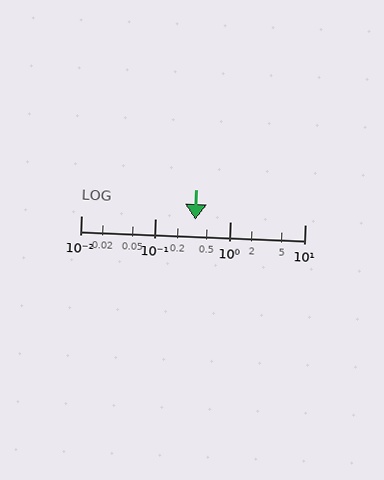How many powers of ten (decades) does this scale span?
The scale spans 3 decades, from 0.01 to 10.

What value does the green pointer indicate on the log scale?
The pointer indicates approximately 0.34.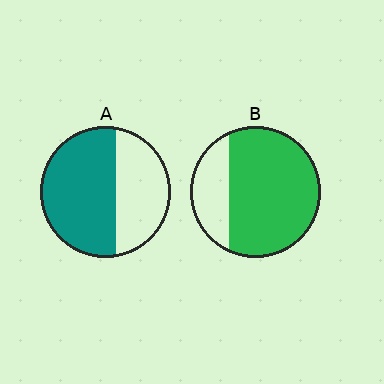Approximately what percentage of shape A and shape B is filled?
A is approximately 60% and B is approximately 75%.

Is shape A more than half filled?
Yes.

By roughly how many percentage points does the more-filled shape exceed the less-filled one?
By roughly 15 percentage points (B over A).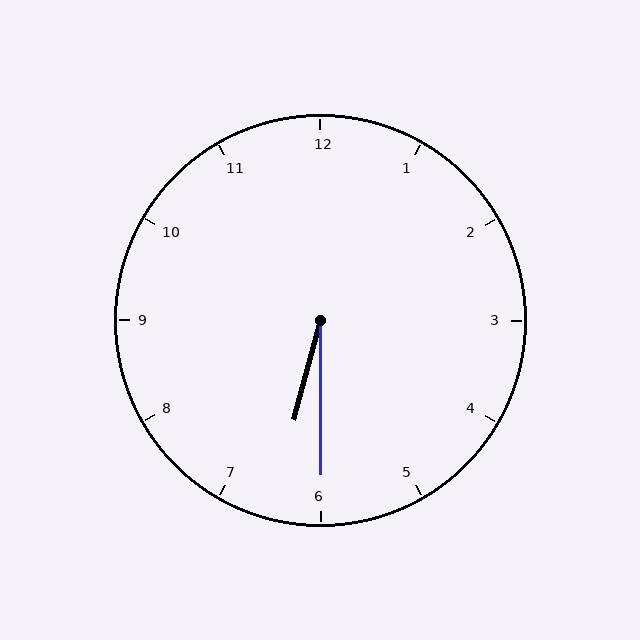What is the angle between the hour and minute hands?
Approximately 15 degrees.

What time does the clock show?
6:30.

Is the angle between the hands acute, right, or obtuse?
It is acute.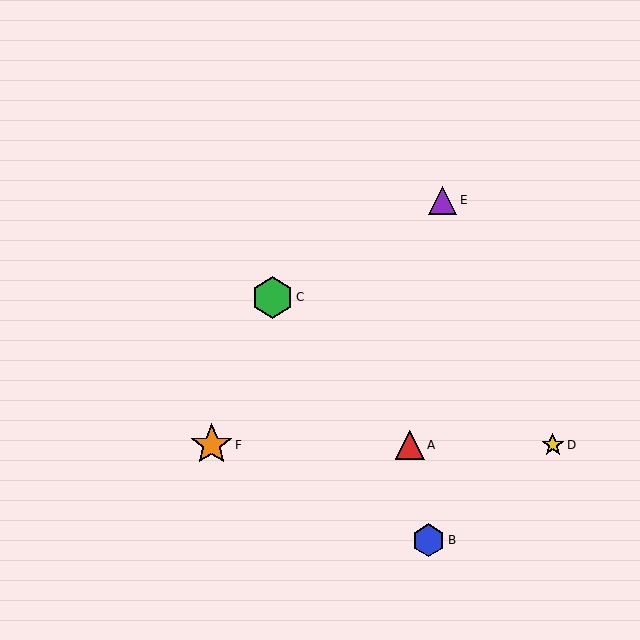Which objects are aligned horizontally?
Objects A, D, F are aligned horizontally.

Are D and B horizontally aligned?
No, D is at y≈445 and B is at y≈540.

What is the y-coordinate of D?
Object D is at y≈445.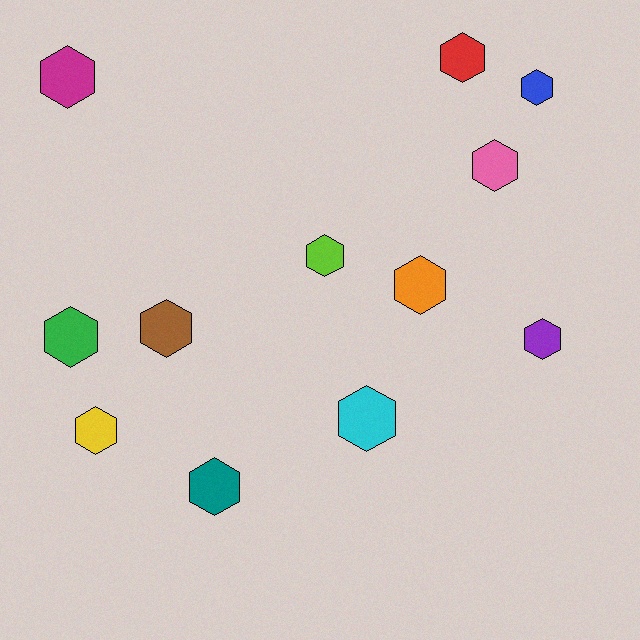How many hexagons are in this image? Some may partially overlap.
There are 12 hexagons.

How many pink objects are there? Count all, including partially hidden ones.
There is 1 pink object.